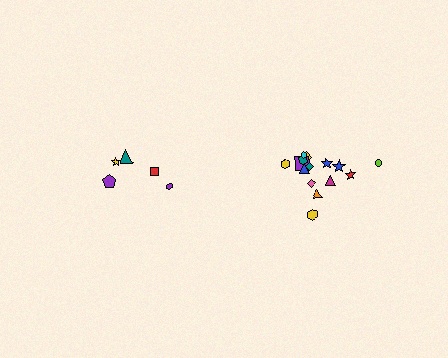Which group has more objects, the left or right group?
The right group.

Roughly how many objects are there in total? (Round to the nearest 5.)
Roughly 20 objects in total.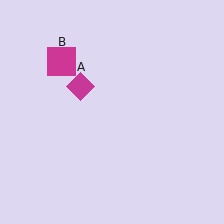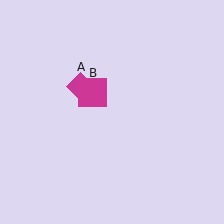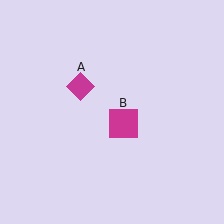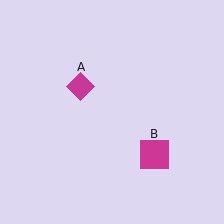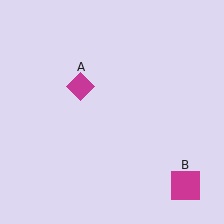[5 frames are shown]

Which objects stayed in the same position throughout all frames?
Magenta diamond (object A) remained stationary.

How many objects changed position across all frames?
1 object changed position: magenta square (object B).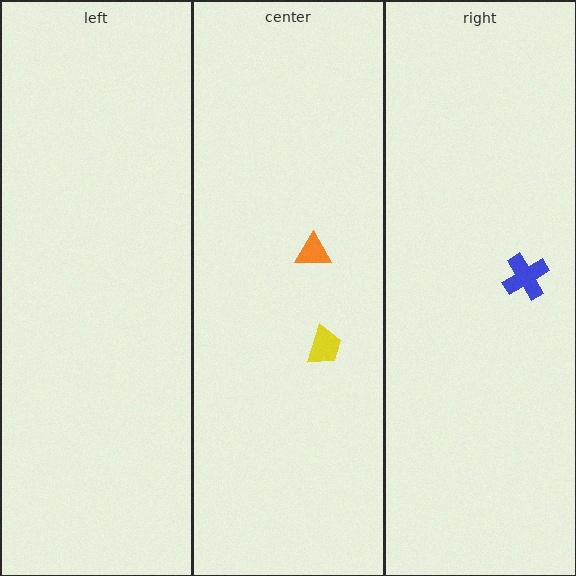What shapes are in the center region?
The yellow trapezoid, the orange triangle.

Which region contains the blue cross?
The right region.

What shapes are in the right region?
The blue cross.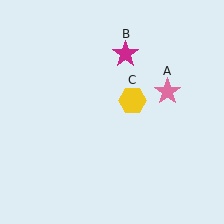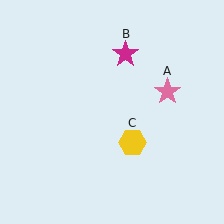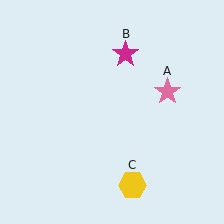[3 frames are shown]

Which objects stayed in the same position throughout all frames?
Pink star (object A) and magenta star (object B) remained stationary.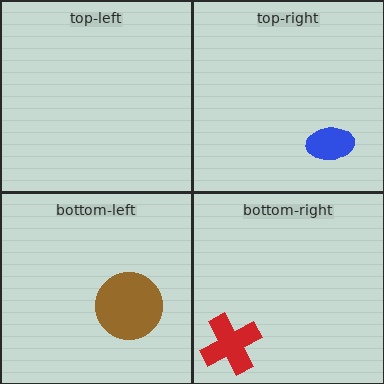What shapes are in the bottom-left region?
The brown circle.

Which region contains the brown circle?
The bottom-left region.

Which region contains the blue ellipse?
The top-right region.